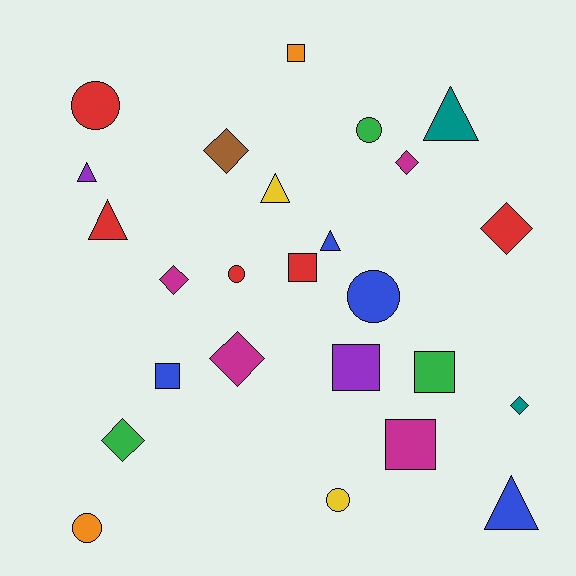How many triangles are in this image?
There are 6 triangles.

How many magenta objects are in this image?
There are 4 magenta objects.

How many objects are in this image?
There are 25 objects.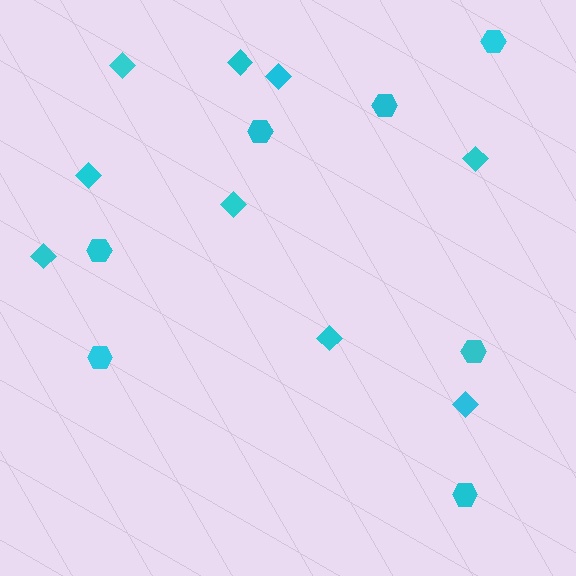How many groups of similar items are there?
There are 2 groups: one group of diamonds (9) and one group of hexagons (7).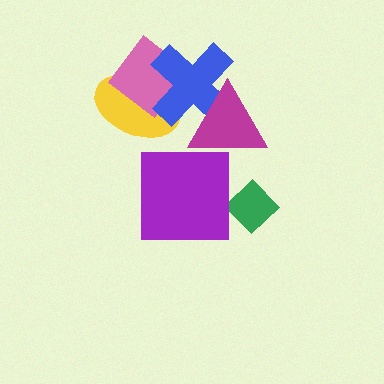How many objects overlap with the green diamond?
0 objects overlap with the green diamond.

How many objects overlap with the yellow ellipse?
2 objects overlap with the yellow ellipse.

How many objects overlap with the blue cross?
3 objects overlap with the blue cross.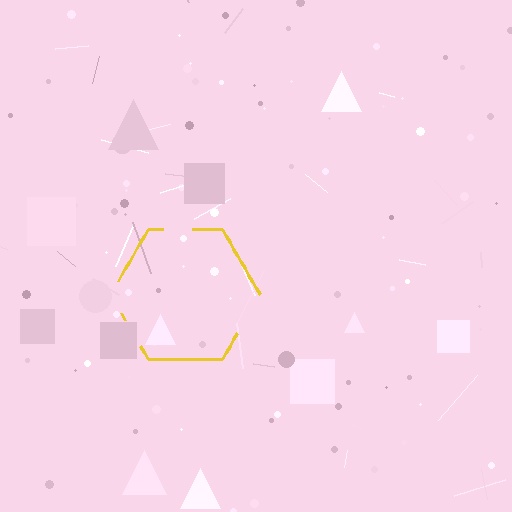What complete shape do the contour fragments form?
The contour fragments form a hexagon.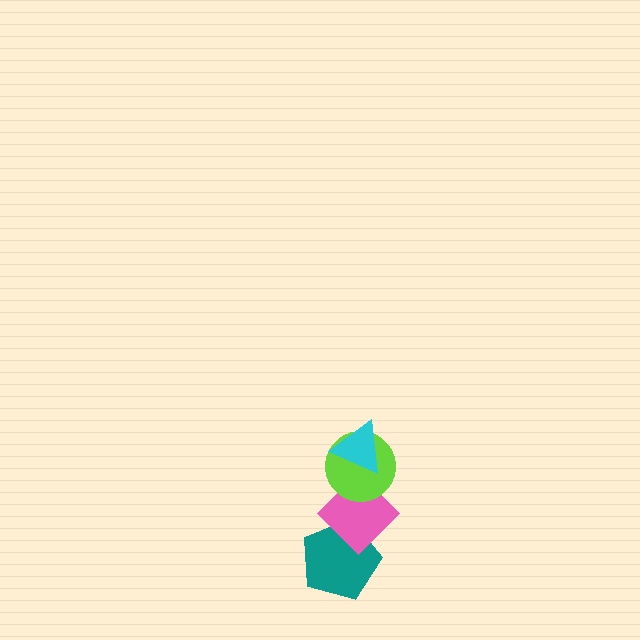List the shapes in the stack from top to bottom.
From top to bottom: the cyan triangle, the lime circle, the pink diamond, the teal pentagon.